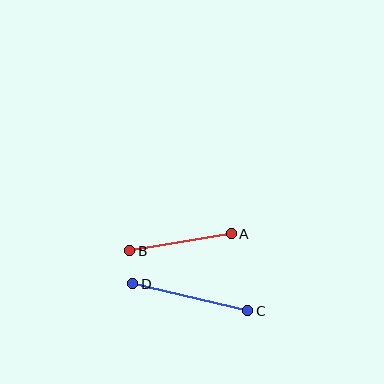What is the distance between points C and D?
The distance is approximately 118 pixels.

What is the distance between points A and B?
The distance is approximately 103 pixels.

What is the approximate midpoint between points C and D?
The midpoint is at approximately (190, 297) pixels.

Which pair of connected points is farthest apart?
Points C and D are farthest apart.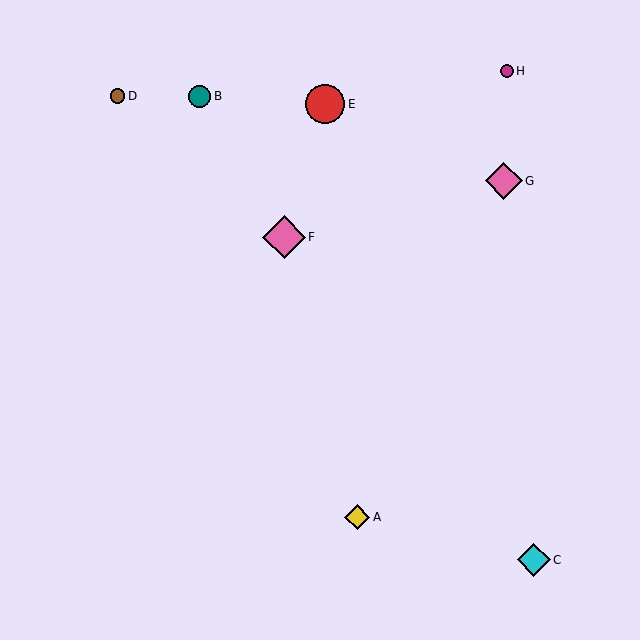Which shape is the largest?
The pink diamond (labeled F) is the largest.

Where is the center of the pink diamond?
The center of the pink diamond is at (284, 237).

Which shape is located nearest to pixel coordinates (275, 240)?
The pink diamond (labeled F) at (284, 237) is nearest to that location.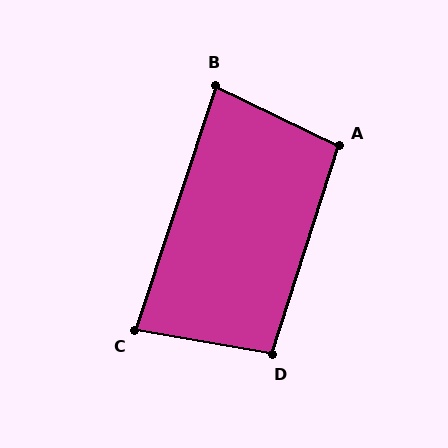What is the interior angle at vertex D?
Approximately 98 degrees (obtuse).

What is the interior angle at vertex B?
Approximately 82 degrees (acute).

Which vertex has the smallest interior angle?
C, at approximately 82 degrees.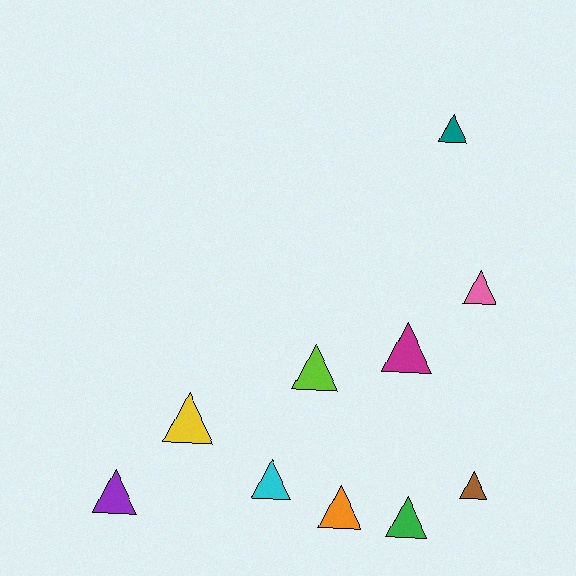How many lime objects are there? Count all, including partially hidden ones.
There is 1 lime object.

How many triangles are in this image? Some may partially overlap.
There are 10 triangles.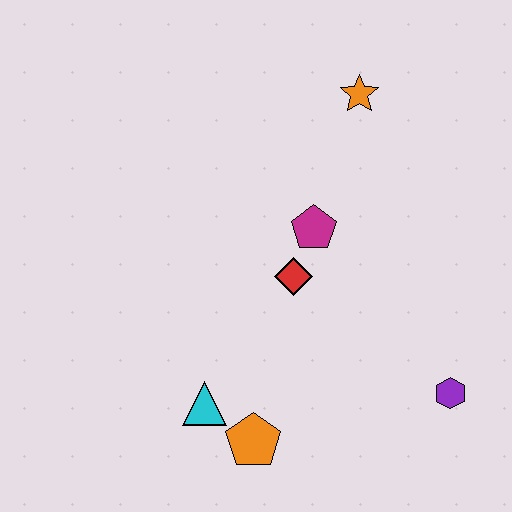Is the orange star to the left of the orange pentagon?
No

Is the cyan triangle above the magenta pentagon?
No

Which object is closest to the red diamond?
The magenta pentagon is closest to the red diamond.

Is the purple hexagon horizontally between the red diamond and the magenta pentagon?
No